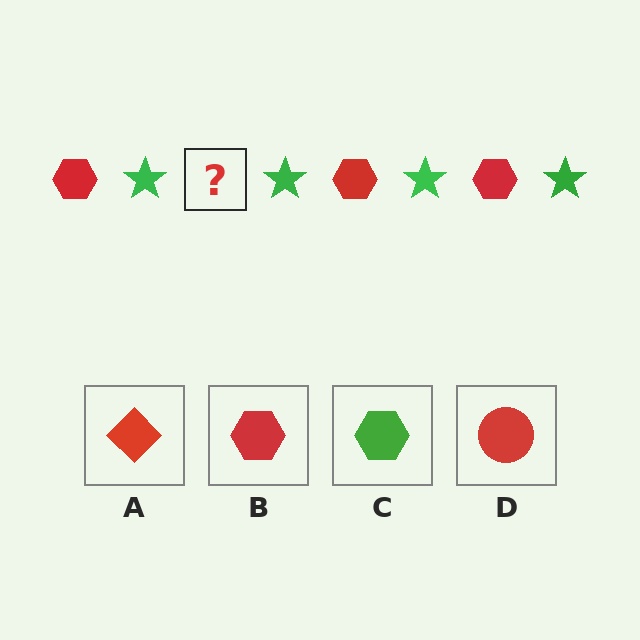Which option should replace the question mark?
Option B.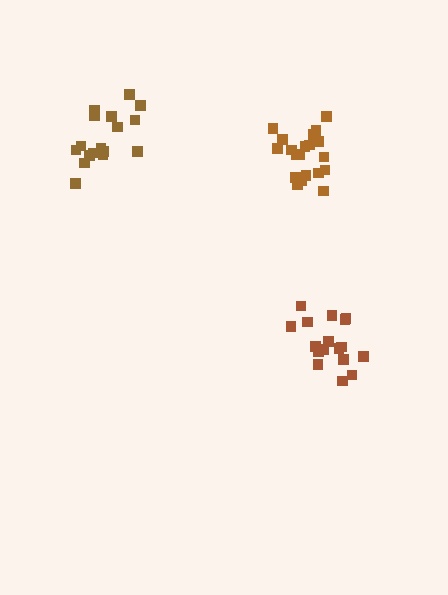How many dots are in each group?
Group 1: 17 dots, Group 2: 20 dots, Group 3: 17 dots (54 total).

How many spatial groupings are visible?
There are 3 spatial groupings.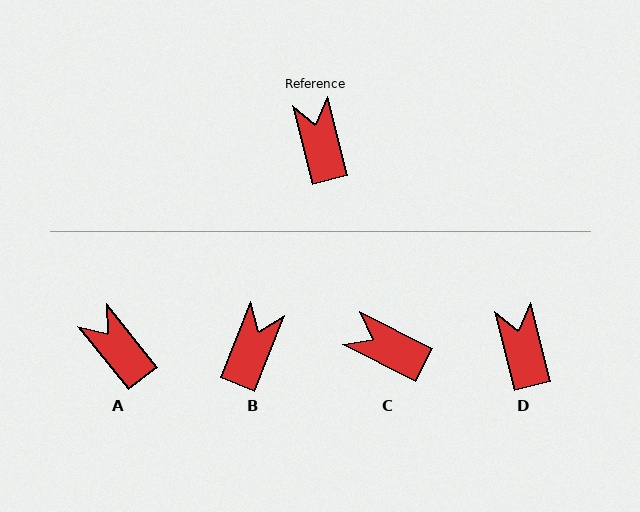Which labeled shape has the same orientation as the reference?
D.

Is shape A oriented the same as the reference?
No, it is off by about 24 degrees.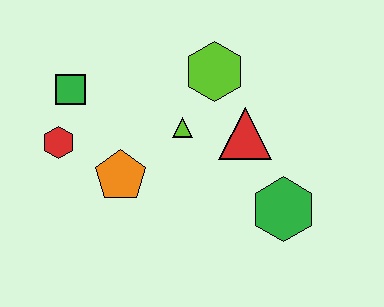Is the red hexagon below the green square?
Yes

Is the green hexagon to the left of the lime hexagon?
No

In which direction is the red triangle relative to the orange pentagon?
The red triangle is to the right of the orange pentagon.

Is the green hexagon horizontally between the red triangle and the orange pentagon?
No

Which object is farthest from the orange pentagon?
The green hexagon is farthest from the orange pentagon.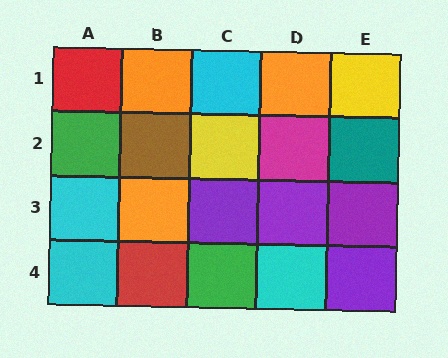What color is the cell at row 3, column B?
Orange.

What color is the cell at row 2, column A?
Green.